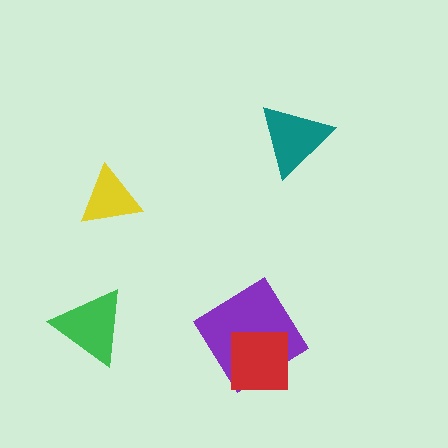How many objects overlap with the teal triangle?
0 objects overlap with the teal triangle.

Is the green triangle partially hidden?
No, no other shape covers it.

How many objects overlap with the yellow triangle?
0 objects overlap with the yellow triangle.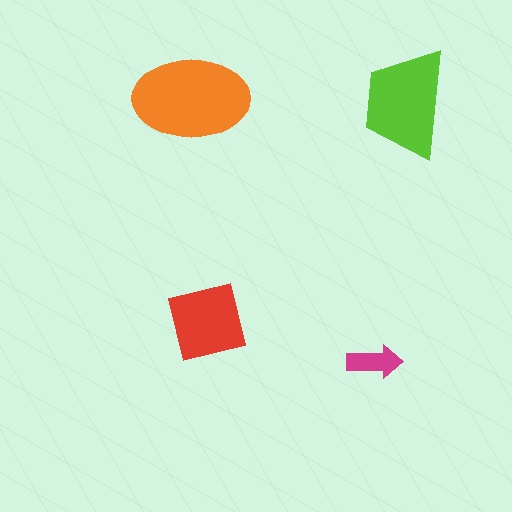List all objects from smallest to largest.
The magenta arrow, the red square, the lime trapezoid, the orange ellipse.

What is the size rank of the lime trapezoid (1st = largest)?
2nd.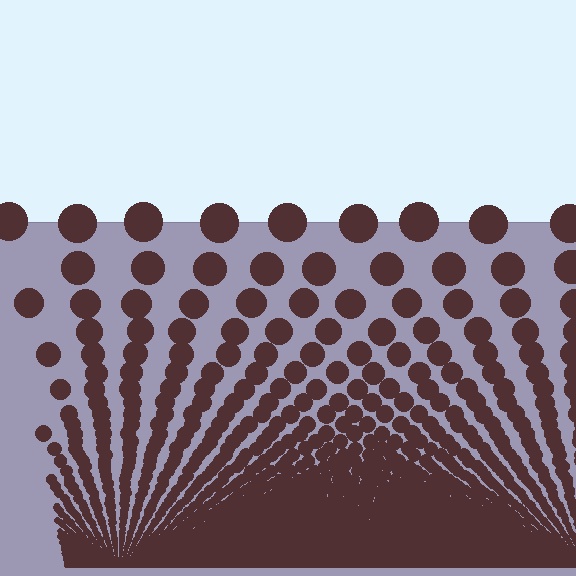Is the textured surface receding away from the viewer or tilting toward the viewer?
The surface appears to tilt toward the viewer. Texture elements get larger and sparser toward the top.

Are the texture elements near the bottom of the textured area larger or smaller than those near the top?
Smaller. The gradient is inverted — elements near the bottom are smaller and denser.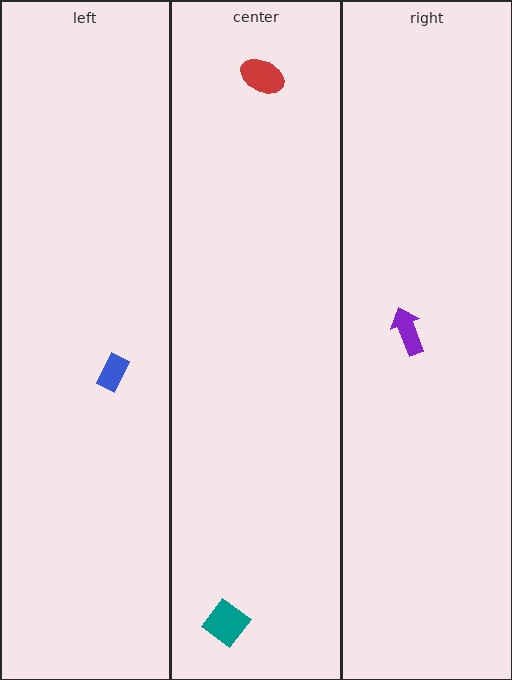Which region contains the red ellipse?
The center region.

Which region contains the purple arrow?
The right region.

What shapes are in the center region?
The red ellipse, the teal diamond.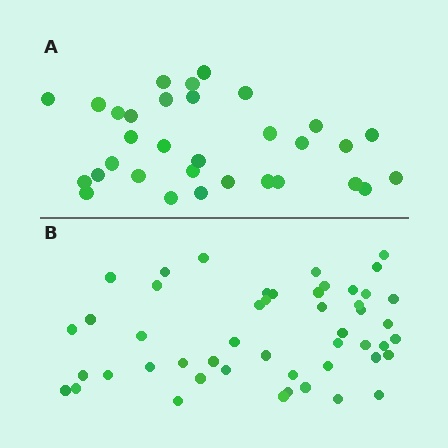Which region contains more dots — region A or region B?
Region B (the bottom region) has more dots.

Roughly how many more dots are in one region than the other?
Region B has approximately 15 more dots than region A.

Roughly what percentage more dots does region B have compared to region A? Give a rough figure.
About 55% more.